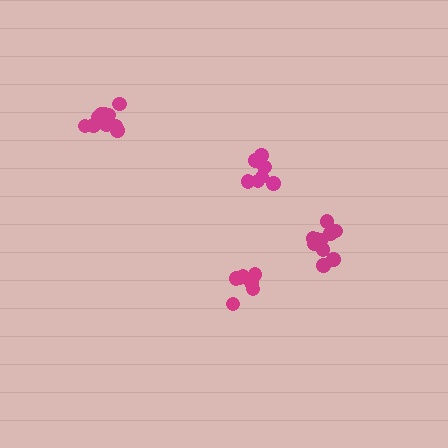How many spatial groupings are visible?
There are 4 spatial groupings.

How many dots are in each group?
Group 1: 11 dots, Group 2: 7 dots, Group 3: 7 dots, Group 4: 10 dots (35 total).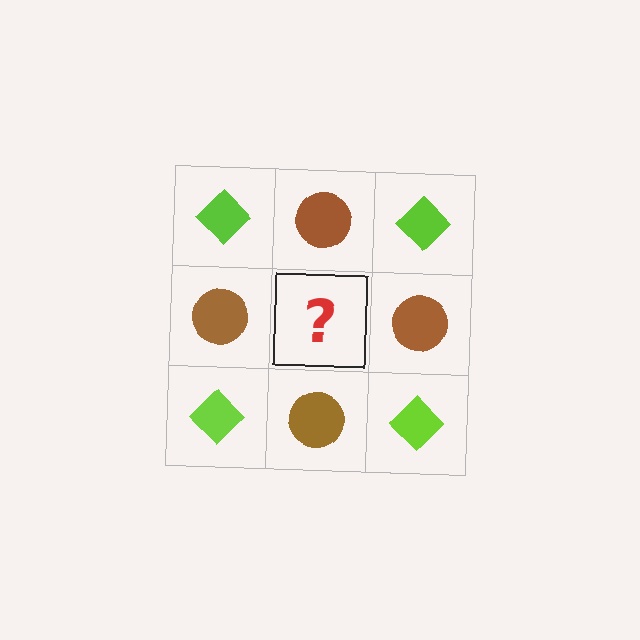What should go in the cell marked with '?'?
The missing cell should contain a lime diamond.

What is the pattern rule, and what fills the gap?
The rule is that it alternates lime diamond and brown circle in a checkerboard pattern. The gap should be filled with a lime diamond.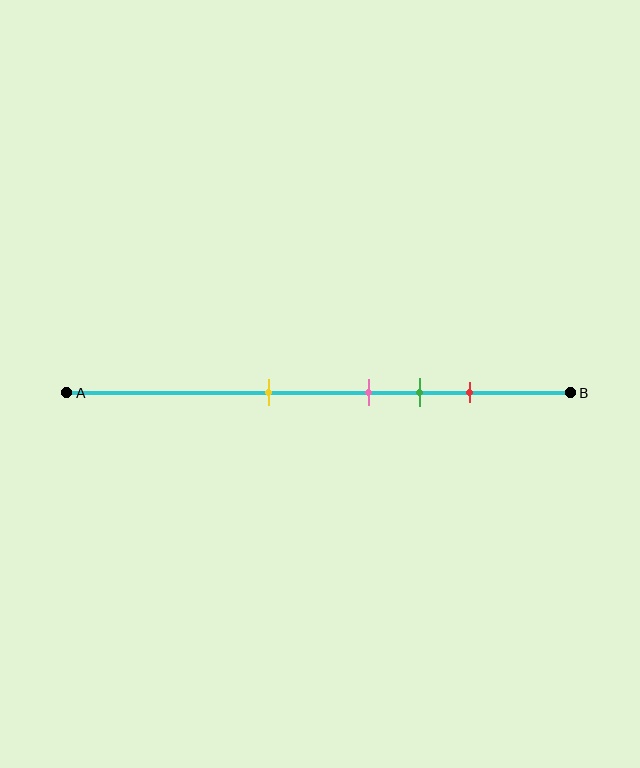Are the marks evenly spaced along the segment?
No, the marks are not evenly spaced.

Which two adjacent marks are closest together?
The pink and green marks are the closest adjacent pair.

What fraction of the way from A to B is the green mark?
The green mark is approximately 70% (0.7) of the way from A to B.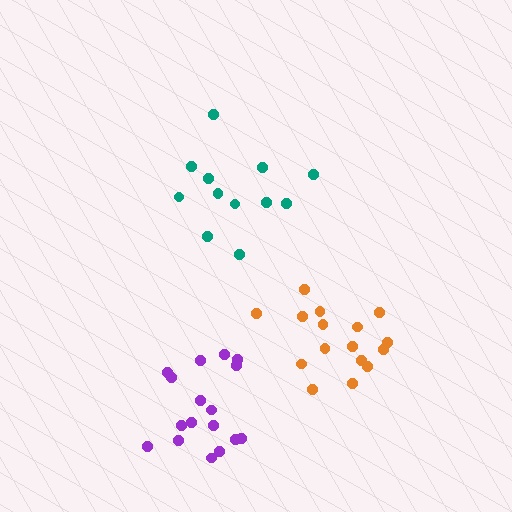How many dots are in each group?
Group 1: 12 dots, Group 2: 17 dots, Group 3: 16 dots (45 total).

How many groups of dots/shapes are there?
There are 3 groups.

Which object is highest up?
The teal cluster is topmost.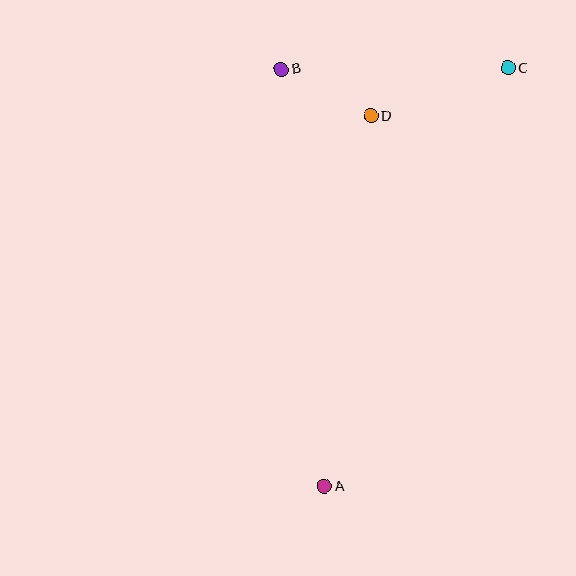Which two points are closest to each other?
Points B and D are closest to each other.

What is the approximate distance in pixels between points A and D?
The distance between A and D is approximately 373 pixels.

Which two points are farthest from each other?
Points A and C are farthest from each other.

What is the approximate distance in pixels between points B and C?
The distance between B and C is approximately 227 pixels.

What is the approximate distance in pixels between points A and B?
The distance between A and B is approximately 419 pixels.